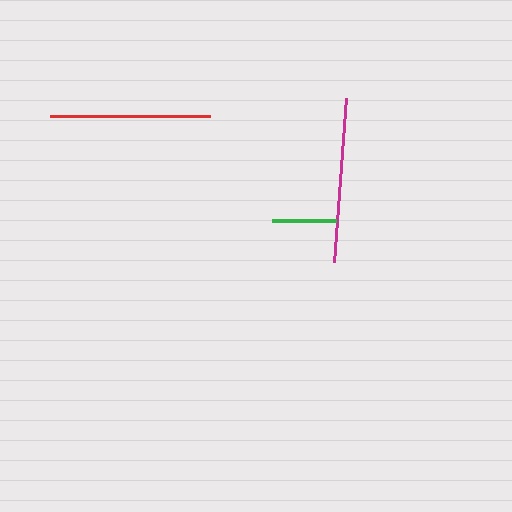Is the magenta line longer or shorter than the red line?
The magenta line is longer than the red line.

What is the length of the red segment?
The red segment is approximately 159 pixels long.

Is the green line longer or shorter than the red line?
The red line is longer than the green line.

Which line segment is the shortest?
The green line is the shortest at approximately 64 pixels.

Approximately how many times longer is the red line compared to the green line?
The red line is approximately 2.5 times the length of the green line.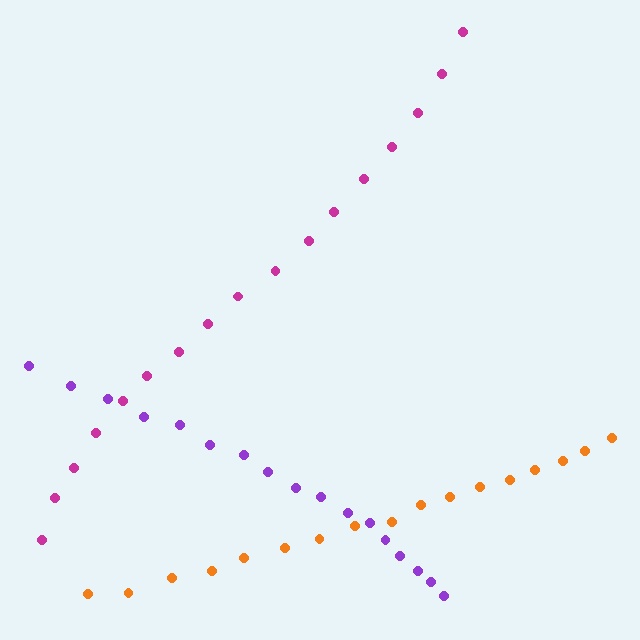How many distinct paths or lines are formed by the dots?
There are 3 distinct paths.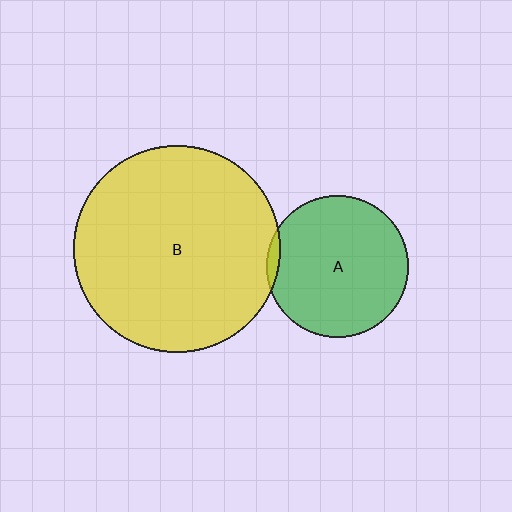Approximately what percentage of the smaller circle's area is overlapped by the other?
Approximately 5%.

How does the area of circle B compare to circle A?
Approximately 2.1 times.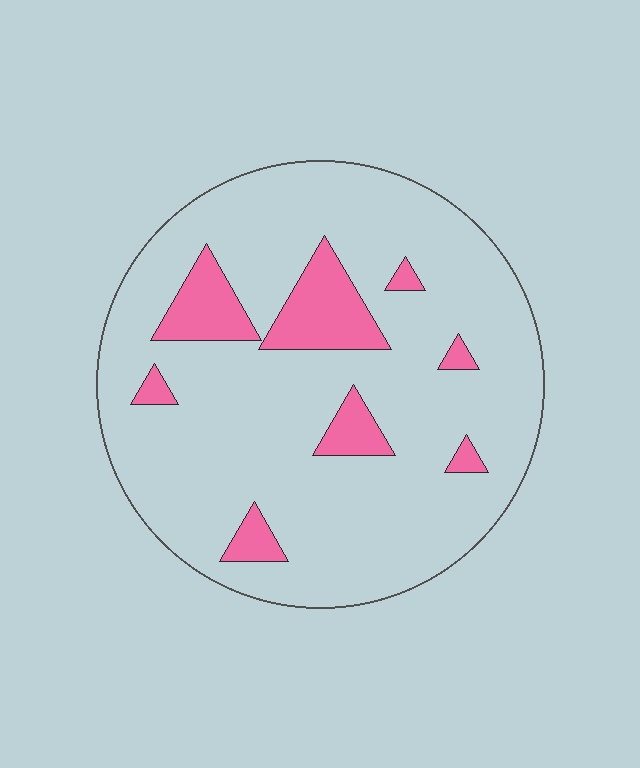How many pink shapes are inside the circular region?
8.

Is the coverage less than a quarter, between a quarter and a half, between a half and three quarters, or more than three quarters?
Less than a quarter.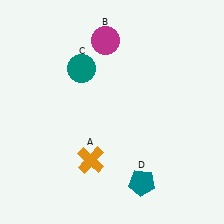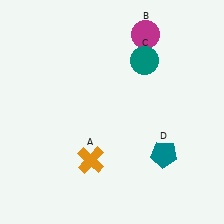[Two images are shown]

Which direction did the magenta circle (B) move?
The magenta circle (B) moved right.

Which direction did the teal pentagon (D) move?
The teal pentagon (D) moved up.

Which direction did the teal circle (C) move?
The teal circle (C) moved right.